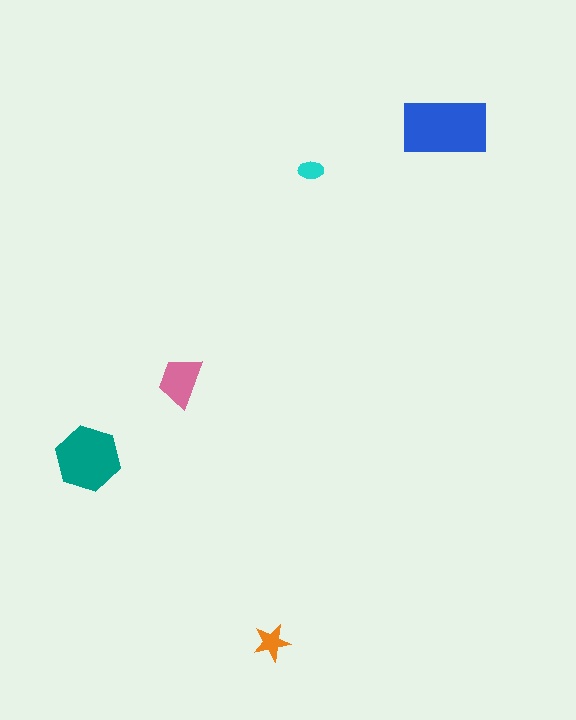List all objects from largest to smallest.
The blue rectangle, the teal hexagon, the pink trapezoid, the orange star, the cyan ellipse.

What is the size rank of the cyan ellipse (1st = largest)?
5th.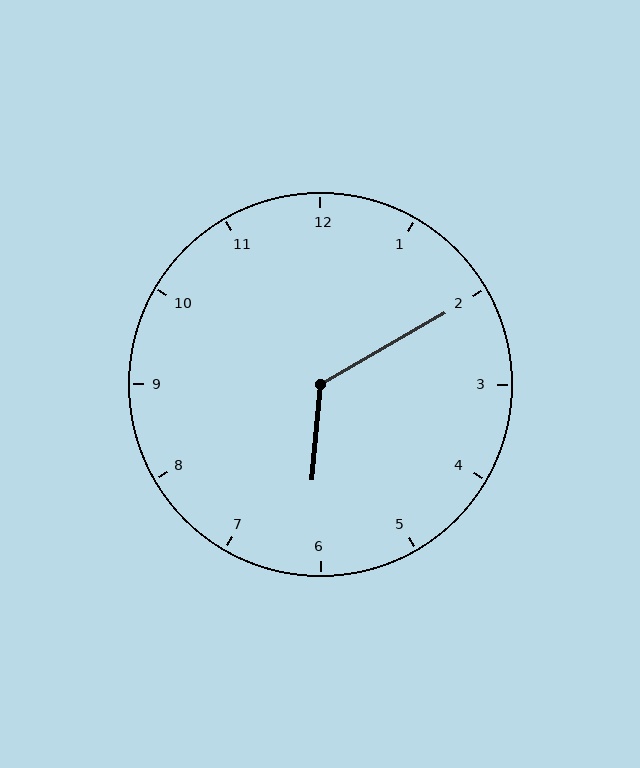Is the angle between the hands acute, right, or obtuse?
It is obtuse.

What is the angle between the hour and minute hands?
Approximately 125 degrees.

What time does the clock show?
6:10.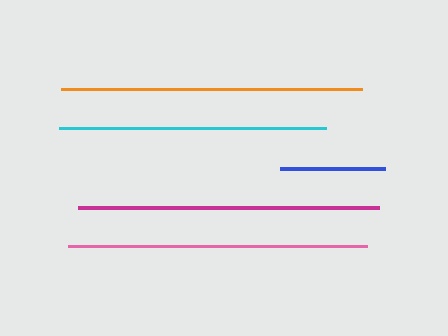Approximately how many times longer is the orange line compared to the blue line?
The orange line is approximately 2.9 times the length of the blue line.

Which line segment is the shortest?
The blue line is the shortest at approximately 105 pixels.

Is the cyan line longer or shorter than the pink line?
The pink line is longer than the cyan line.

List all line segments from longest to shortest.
From longest to shortest: orange, magenta, pink, cyan, blue.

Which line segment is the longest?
The orange line is the longest at approximately 302 pixels.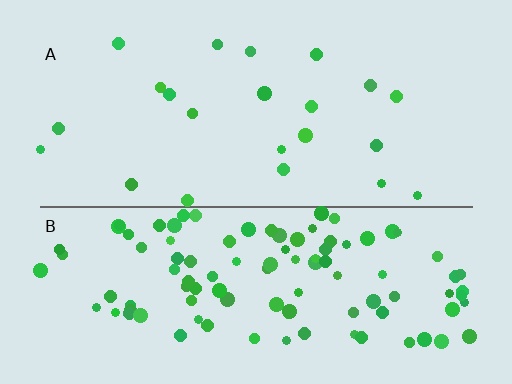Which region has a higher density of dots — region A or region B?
B (the bottom).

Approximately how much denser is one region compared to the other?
Approximately 4.8× — region B over region A.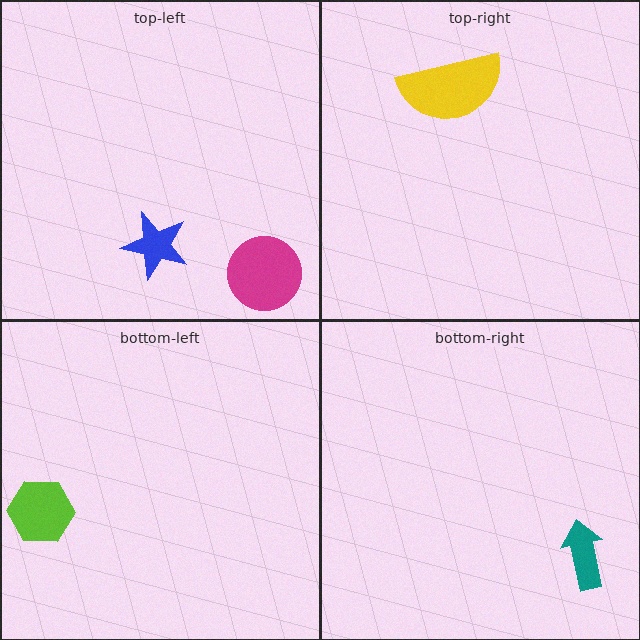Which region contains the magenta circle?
The top-left region.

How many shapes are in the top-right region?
1.